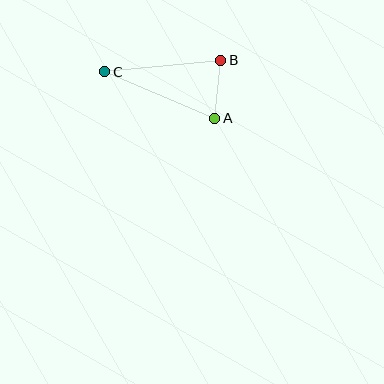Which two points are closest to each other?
Points A and B are closest to each other.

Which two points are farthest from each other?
Points A and C are farthest from each other.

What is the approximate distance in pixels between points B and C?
The distance between B and C is approximately 116 pixels.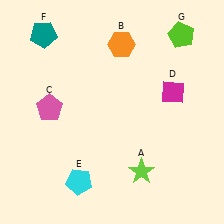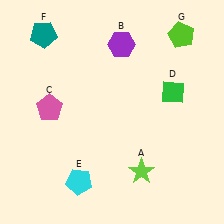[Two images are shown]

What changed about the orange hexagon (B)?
In Image 1, B is orange. In Image 2, it changed to purple.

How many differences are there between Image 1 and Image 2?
There are 2 differences between the two images.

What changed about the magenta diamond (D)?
In Image 1, D is magenta. In Image 2, it changed to green.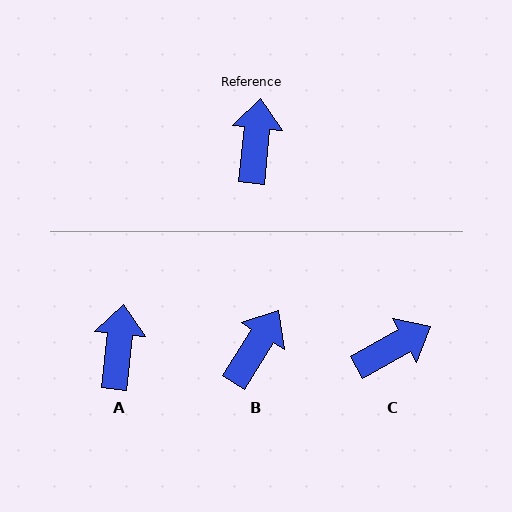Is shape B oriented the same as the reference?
No, it is off by about 26 degrees.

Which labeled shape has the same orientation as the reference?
A.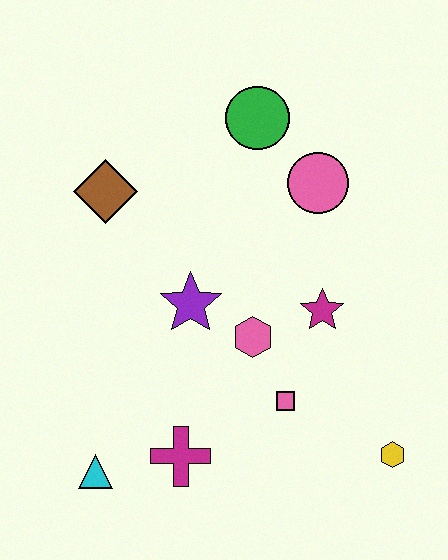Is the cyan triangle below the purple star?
Yes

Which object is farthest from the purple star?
The yellow hexagon is farthest from the purple star.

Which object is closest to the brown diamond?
The purple star is closest to the brown diamond.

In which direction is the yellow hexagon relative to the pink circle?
The yellow hexagon is below the pink circle.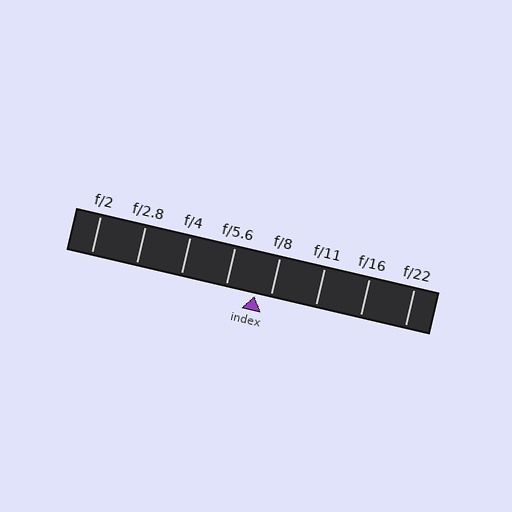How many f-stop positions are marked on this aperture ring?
There are 8 f-stop positions marked.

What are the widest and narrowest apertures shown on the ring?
The widest aperture shown is f/2 and the narrowest is f/22.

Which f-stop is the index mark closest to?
The index mark is closest to f/8.